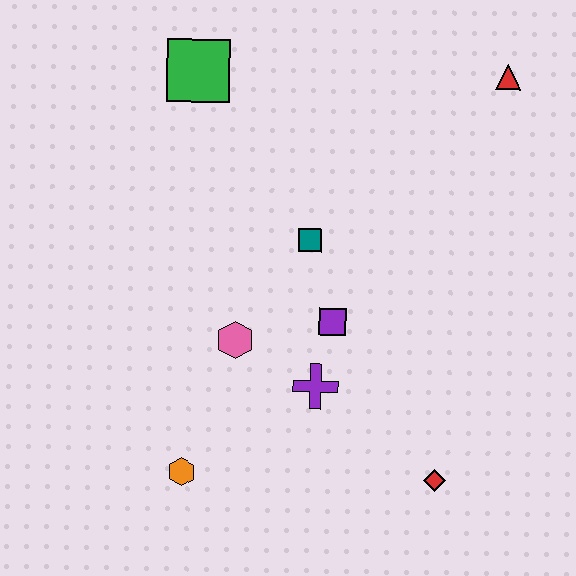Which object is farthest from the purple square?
The red triangle is farthest from the purple square.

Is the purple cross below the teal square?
Yes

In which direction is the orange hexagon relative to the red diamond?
The orange hexagon is to the left of the red diamond.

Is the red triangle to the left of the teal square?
No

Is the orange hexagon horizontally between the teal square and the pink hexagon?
No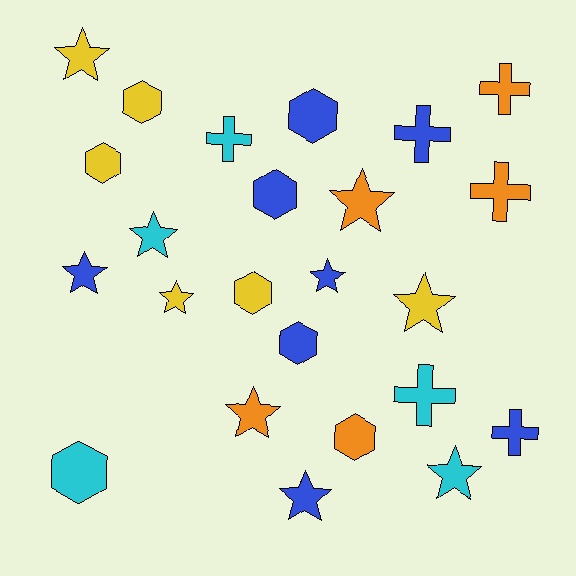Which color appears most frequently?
Blue, with 8 objects.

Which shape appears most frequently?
Star, with 10 objects.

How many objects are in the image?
There are 24 objects.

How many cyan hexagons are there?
There is 1 cyan hexagon.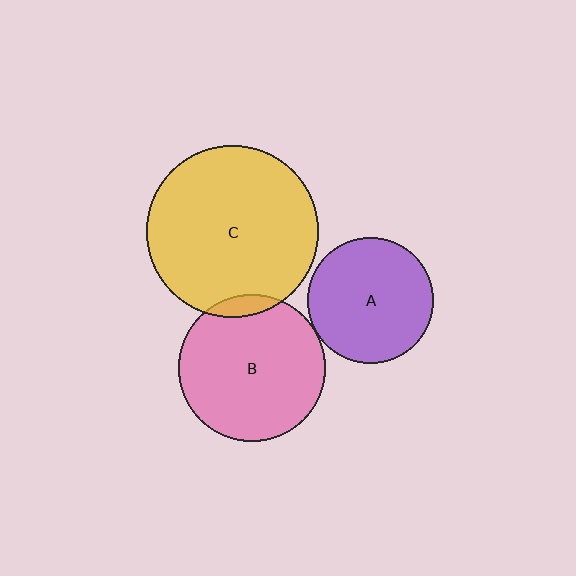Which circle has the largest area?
Circle C (yellow).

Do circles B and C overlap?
Yes.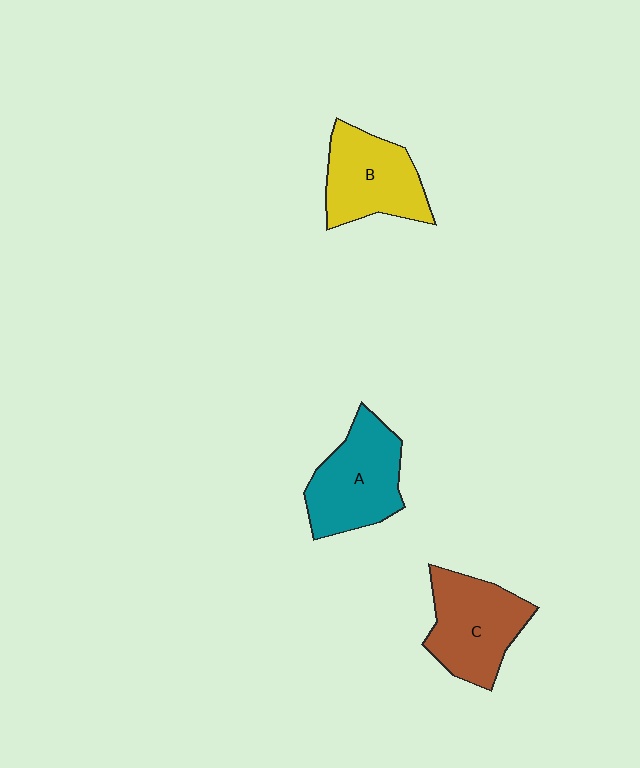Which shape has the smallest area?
Shape B (yellow).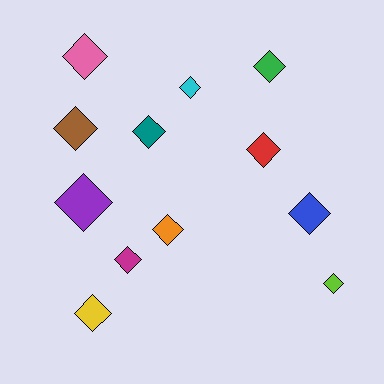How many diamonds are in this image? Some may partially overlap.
There are 12 diamonds.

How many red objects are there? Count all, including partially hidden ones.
There is 1 red object.